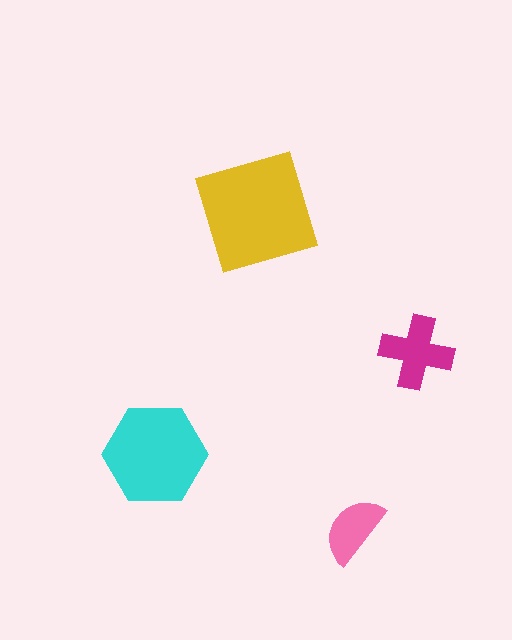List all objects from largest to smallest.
The yellow square, the cyan hexagon, the magenta cross, the pink semicircle.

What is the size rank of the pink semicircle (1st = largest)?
4th.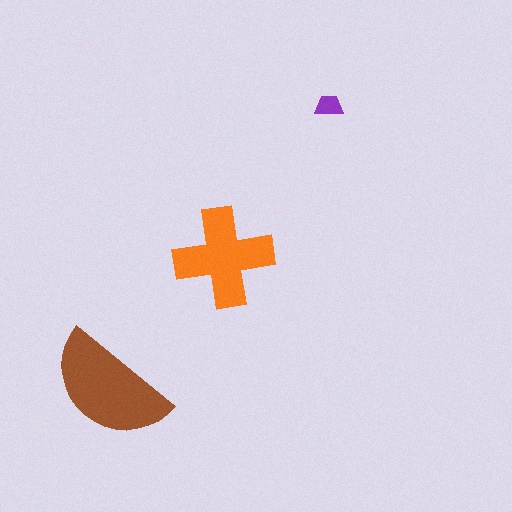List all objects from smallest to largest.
The purple trapezoid, the orange cross, the brown semicircle.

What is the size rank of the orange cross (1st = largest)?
2nd.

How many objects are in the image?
There are 3 objects in the image.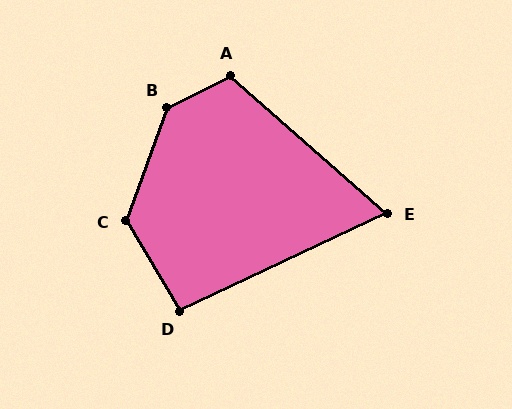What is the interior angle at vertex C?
Approximately 129 degrees (obtuse).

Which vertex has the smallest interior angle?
E, at approximately 67 degrees.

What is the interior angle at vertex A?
Approximately 112 degrees (obtuse).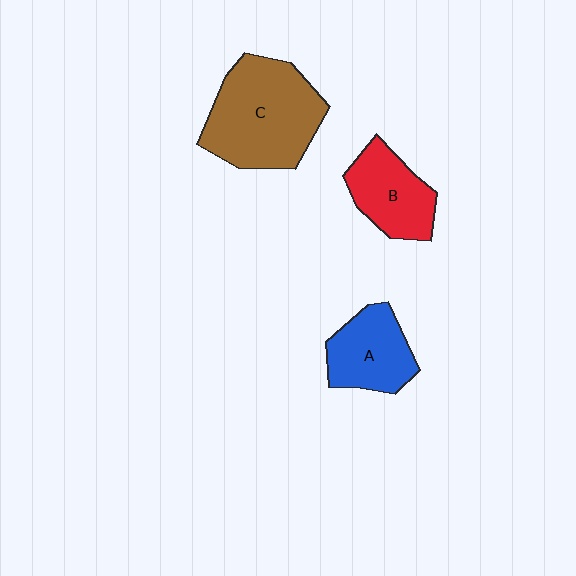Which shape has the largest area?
Shape C (brown).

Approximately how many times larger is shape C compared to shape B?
Approximately 1.7 times.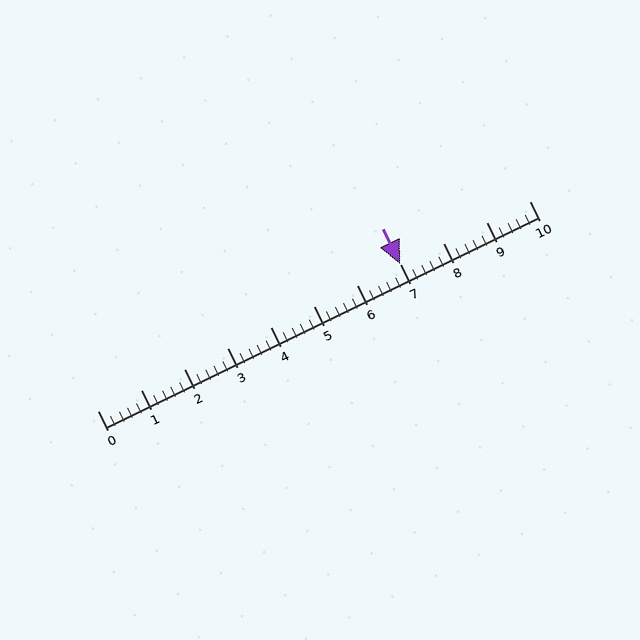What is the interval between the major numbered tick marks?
The major tick marks are spaced 1 units apart.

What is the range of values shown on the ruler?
The ruler shows values from 0 to 10.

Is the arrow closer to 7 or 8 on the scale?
The arrow is closer to 7.